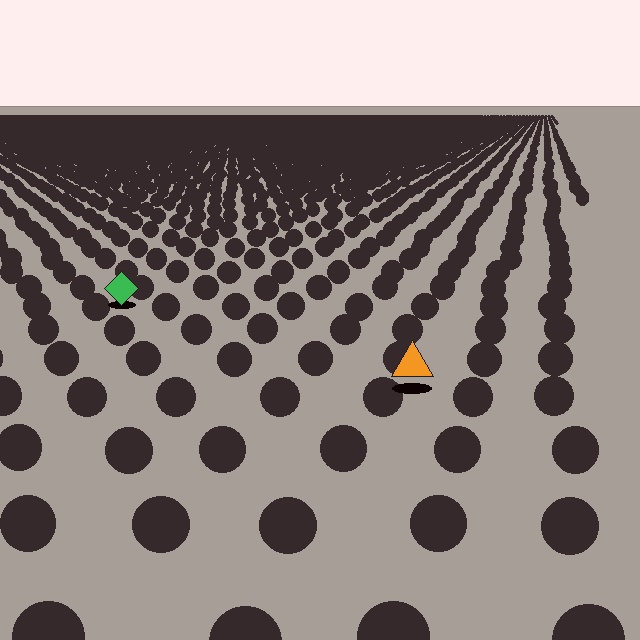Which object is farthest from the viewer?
The green diamond is farthest from the viewer. It appears smaller and the ground texture around it is denser.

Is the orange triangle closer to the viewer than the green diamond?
Yes. The orange triangle is closer — you can tell from the texture gradient: the ground texture is coarser near it.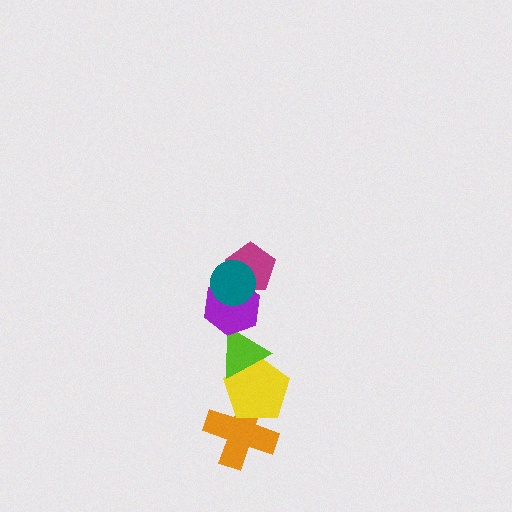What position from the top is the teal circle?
The teal circle is 1st from the top.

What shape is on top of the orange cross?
The yellow pentagon is on top of the orange cross.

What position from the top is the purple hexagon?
The purple hexagon is 3rd from the top.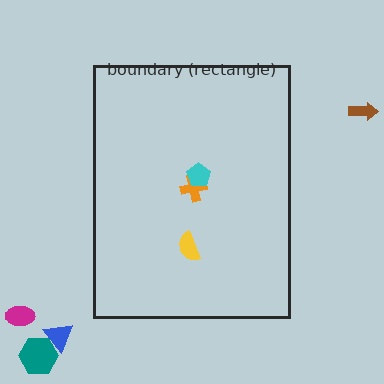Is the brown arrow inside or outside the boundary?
Outside.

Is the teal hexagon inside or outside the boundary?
Outside.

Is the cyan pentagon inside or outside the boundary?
Inside.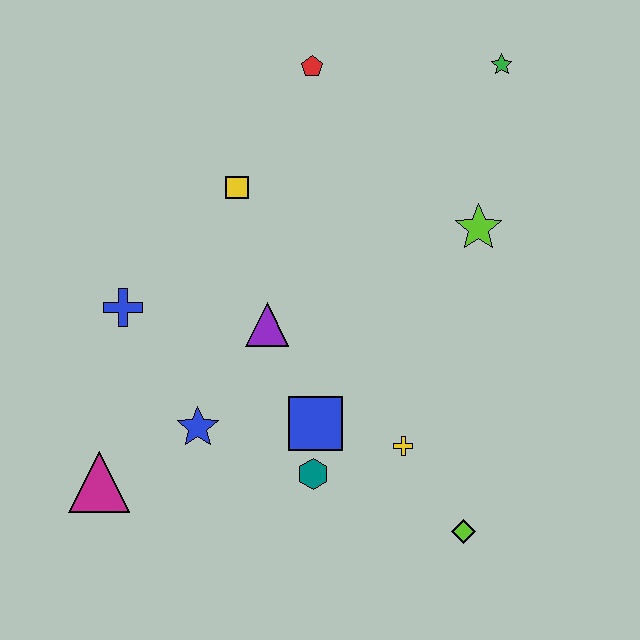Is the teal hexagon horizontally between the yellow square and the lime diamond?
Yes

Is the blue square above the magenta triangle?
Yes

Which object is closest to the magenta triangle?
The blue star is closest to the magenta triangle.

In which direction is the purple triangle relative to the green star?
The purple triangle is below the green star.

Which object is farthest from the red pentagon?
The lime diamond is farthest from the red pentagon.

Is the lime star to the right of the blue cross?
Yes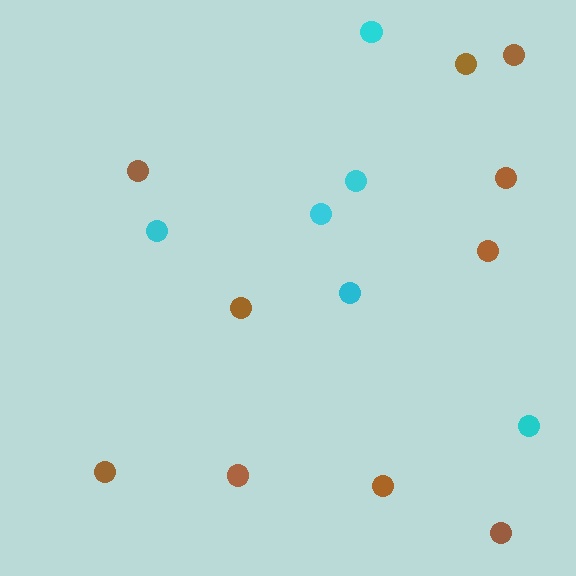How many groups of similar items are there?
There are 2 groups: one group of brown circles (10) and one group of cyan circles (6).